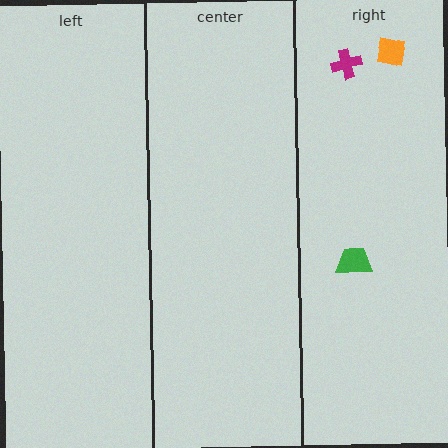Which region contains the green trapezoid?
The right region.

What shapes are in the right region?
The magenta cross, the green trapezoid, the orange square.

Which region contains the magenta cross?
The right region.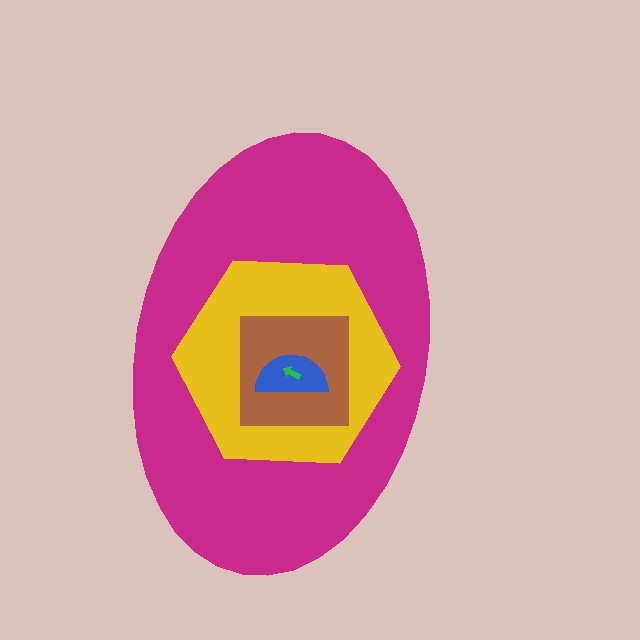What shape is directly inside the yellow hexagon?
The brown square.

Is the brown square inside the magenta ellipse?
Yes.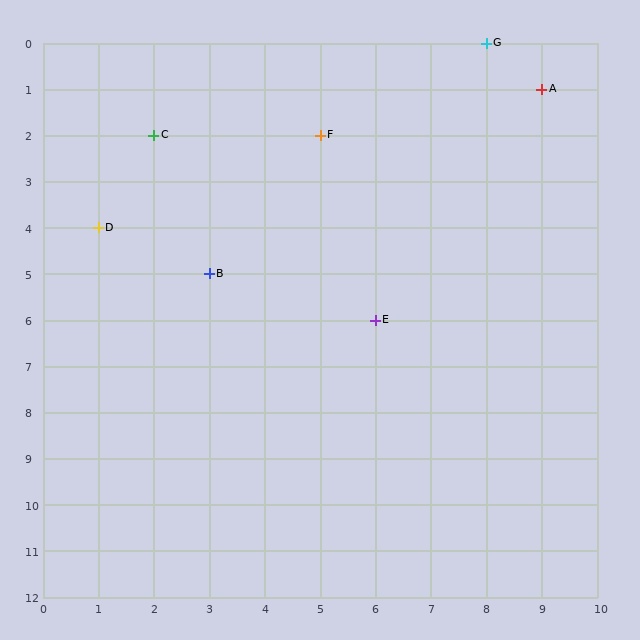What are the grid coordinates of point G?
Point G is at grid coordinates (8, 0).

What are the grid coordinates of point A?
Point A is at grid coordinates (9, 1).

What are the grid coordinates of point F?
Point F is at grid coordinates (5, 2).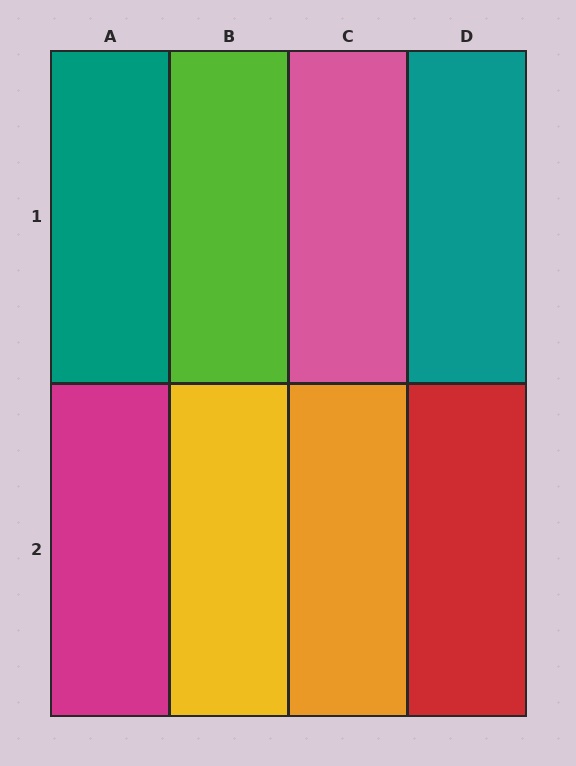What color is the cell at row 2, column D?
Red.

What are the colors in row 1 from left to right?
Teal, lime, pink, teal.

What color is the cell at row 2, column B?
Yellow.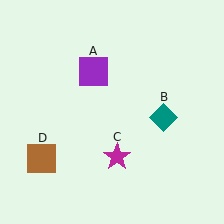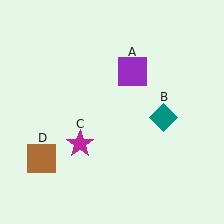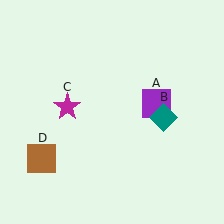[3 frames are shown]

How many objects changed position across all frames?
2 objects changed position: purple square (object A), magenta star (object C).